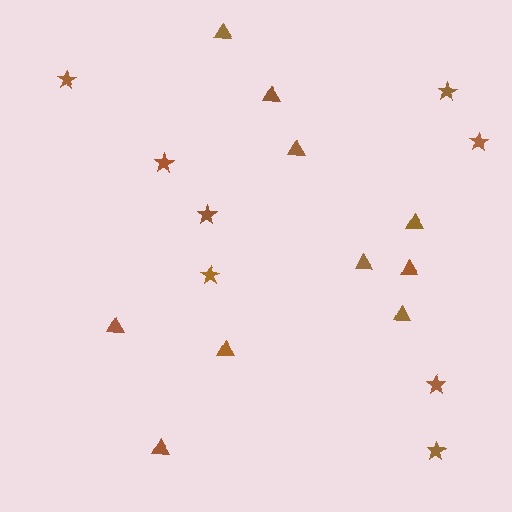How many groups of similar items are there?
There are 2 groups: one group of stars (8) and one group of triangles (10).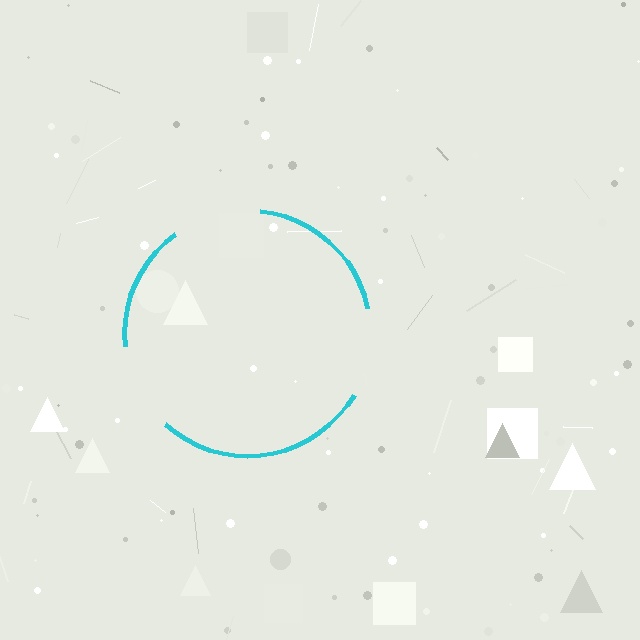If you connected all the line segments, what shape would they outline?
They would outline a circle.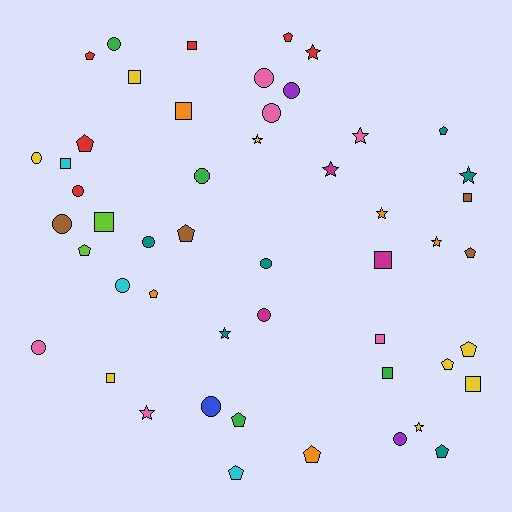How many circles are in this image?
There are 15 circles.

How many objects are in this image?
There are 50 objects.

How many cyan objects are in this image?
There are 3 cyan objects.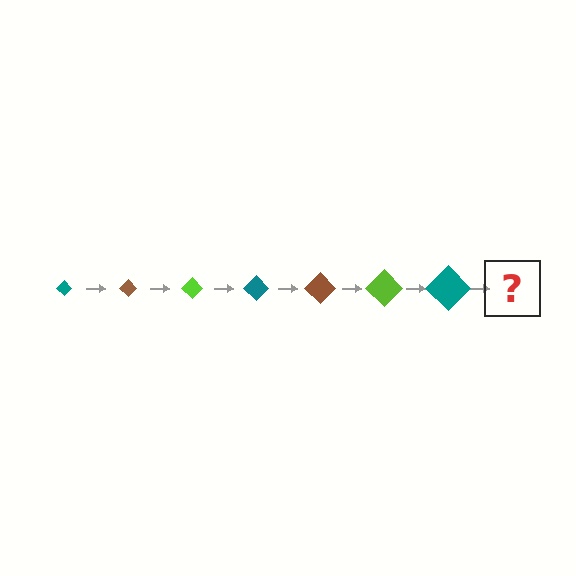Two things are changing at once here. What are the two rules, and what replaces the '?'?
The two rules are that the diamond grows larger each step and the color cycles through teal, brown, and lime. The '?' should be a brown diamond, larger than the previous one.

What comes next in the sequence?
The next element should be a brown diamond, larger than the previous one.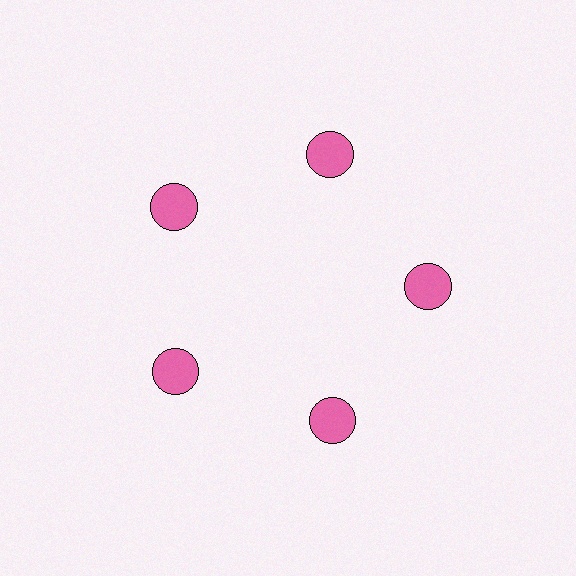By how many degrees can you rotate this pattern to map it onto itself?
The pattern maps onto itself every 72 degrees of rotation.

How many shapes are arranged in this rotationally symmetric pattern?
There are 5 shapes, arranged in 5 groups of 1.